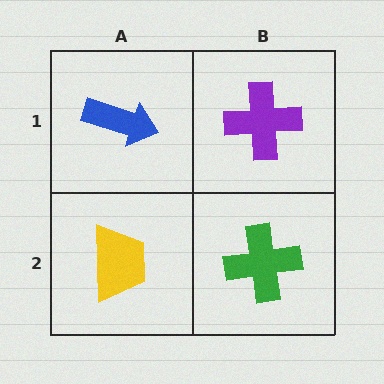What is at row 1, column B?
A purple cross.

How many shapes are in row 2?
2 shapes.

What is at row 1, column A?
A blue arrow.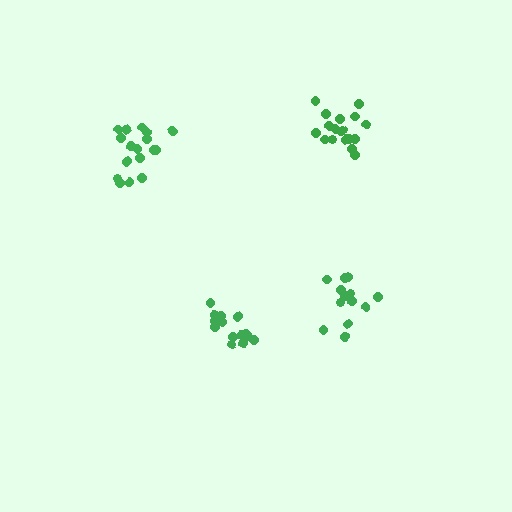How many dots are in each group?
Group 1: 15 dots, Group 2: 17 dots, Group 3: 18 dots, Group 4: 14 dots (64 total).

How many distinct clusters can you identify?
There are 4 distinct clusters.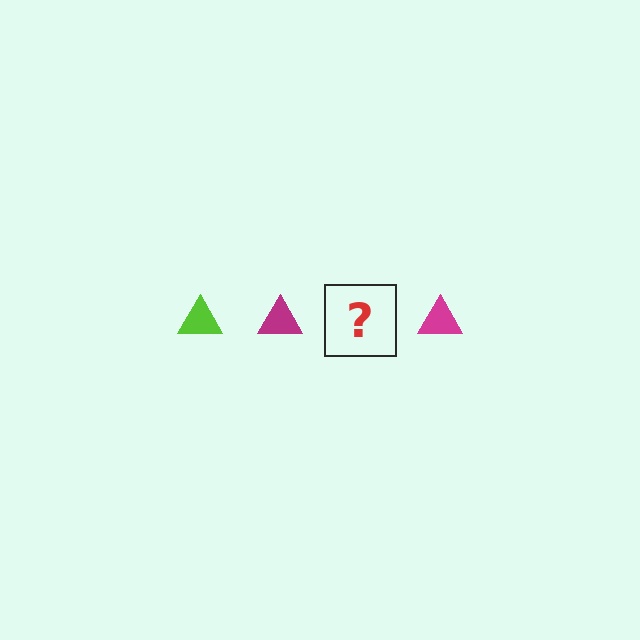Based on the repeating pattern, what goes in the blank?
The blank should be a lime triangle.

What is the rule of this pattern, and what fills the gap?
The rule is that the pattern cycles through lime, magenta triangles. The gap should be filled with a lime triangle.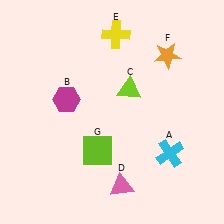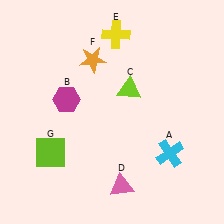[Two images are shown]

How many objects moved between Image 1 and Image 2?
2 objects moved between the two images.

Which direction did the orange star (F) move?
The orange star (F) moved left.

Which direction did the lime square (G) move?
The lime square (G) moved left.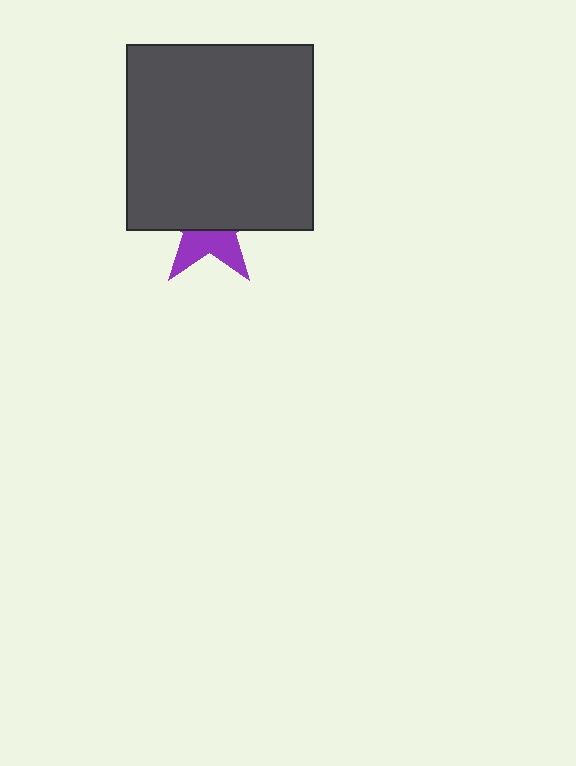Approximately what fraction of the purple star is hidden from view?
Roughly 62% of the purple star is hidden behind the dark gray square.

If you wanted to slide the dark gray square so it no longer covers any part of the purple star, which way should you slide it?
Slide it up — that is the most direct way to separate the two shapes.